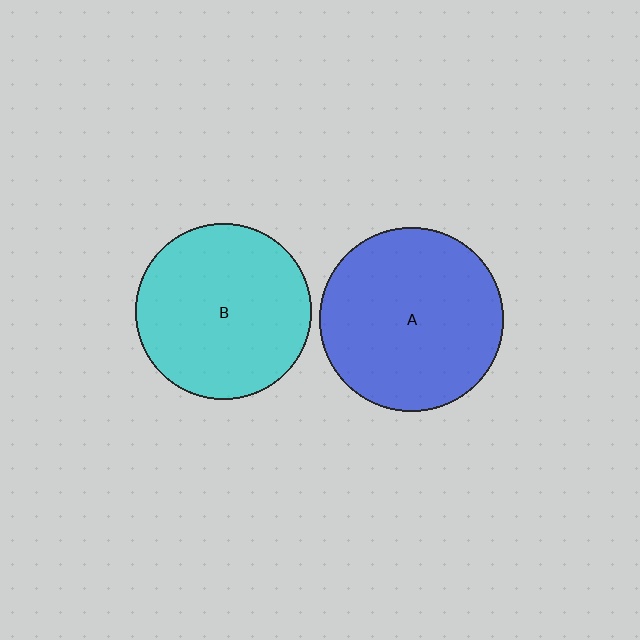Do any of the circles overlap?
No, none of the circles overlap.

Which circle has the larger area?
Circle A (blue).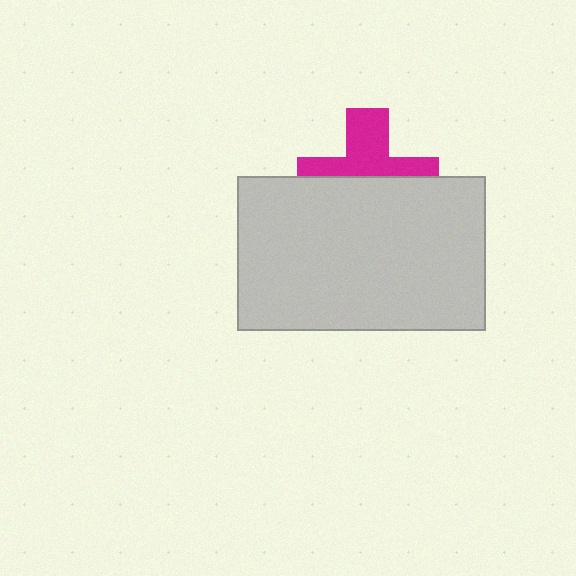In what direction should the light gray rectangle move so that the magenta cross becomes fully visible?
The light gray rectangle should move down. That is the shortest direction to clear the overlap and leave the magenta cross fully visible.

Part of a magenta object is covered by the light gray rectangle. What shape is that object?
It is a cross.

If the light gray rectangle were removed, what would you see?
You would see the complete magenta cross.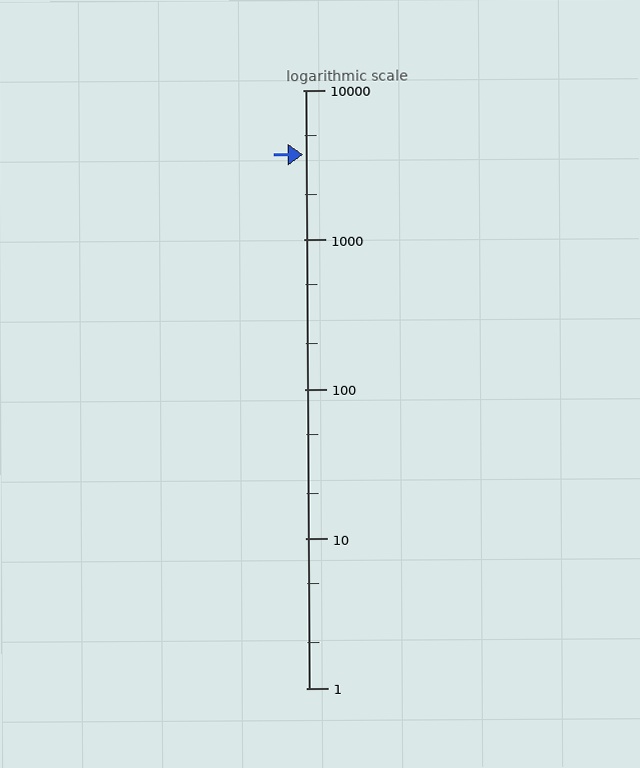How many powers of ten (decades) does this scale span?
The scale spans 4 decades, from 1 to 10000.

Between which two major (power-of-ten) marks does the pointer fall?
The pointer is between 1000 and 10000.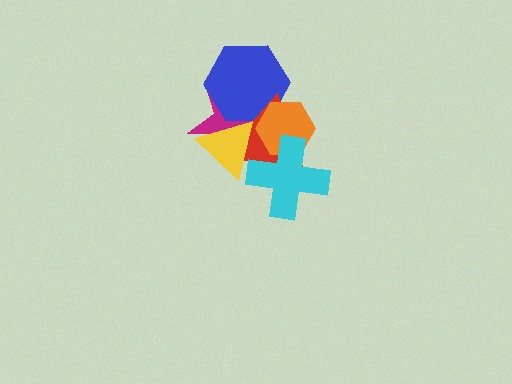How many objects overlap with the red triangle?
5 objects overlap with the red triangle.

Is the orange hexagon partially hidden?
Yes, it is partially covered by another shape.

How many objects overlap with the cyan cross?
3 objects overlap with the cyan cross.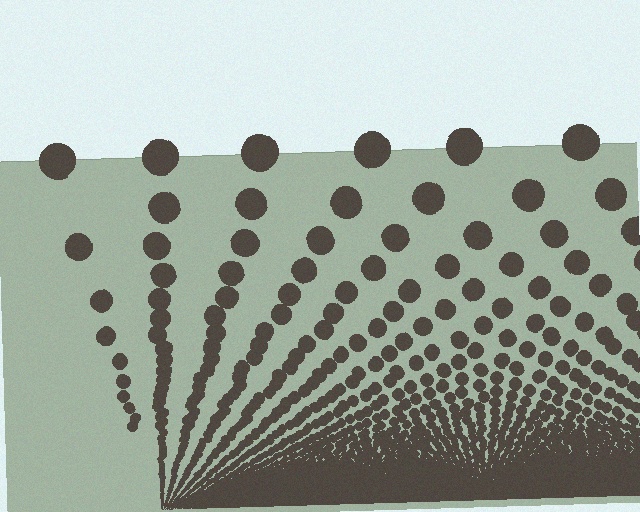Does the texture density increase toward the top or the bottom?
Density increases toward the bottom.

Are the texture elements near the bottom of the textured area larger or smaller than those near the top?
Smaller. The gradient is inverted — elements near the bottom are smaller and denser.